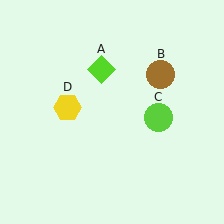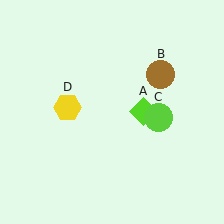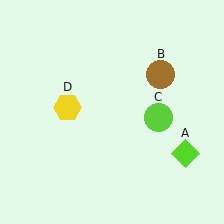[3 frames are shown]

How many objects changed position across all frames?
1 object changed position: lime diamond (object A).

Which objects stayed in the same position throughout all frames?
Brown circle (object B) and lime circle (object C) and yellow hexagon (object D) remained stationary.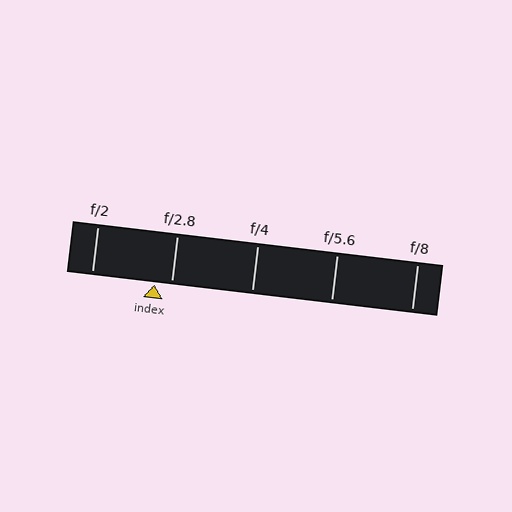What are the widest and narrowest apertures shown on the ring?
The widest aperture shown is f/2 and the narrowest is f/8.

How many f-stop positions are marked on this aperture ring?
There are 5 f-stop positions marked.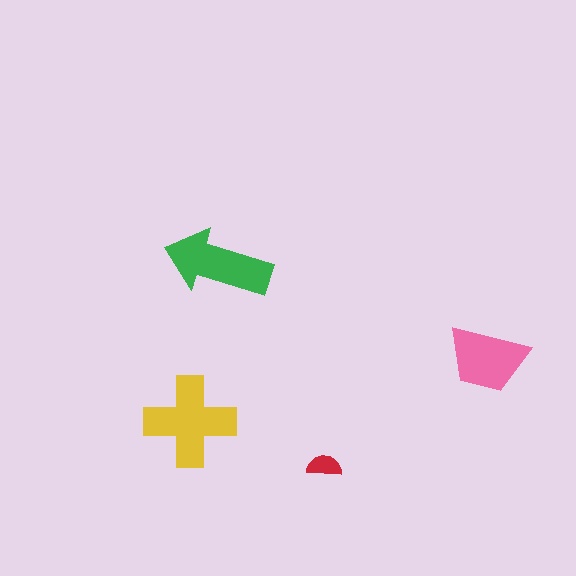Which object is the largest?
The yellow cross.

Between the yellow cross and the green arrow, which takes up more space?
The yellow cross.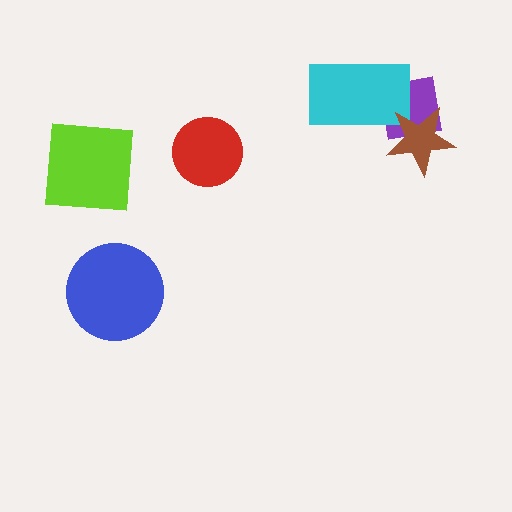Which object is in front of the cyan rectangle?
The brown star is in front of the cyan rectangle.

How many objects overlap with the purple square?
2 objects overlap with the purple square.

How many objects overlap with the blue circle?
0 objects overlap with the blue circle.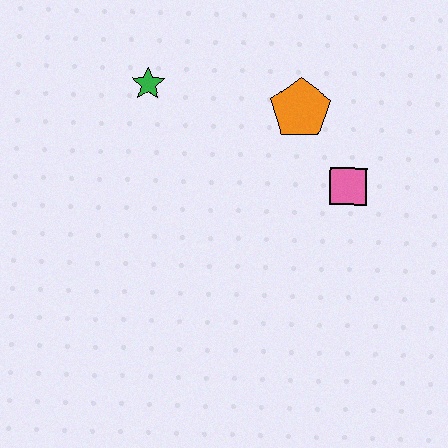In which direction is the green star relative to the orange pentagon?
The green star is to the left of the orange pentagon.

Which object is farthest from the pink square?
The green star is farthest from the pink square.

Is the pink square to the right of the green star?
Yes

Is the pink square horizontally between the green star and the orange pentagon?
No